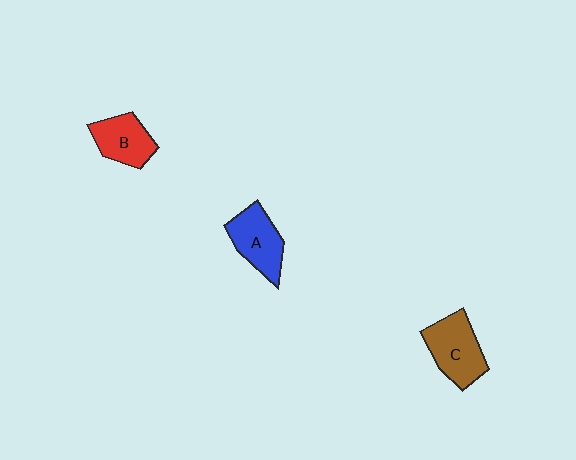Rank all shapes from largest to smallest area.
From largest to smallest: C (brown), A (blue), B (red).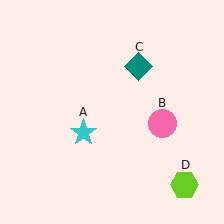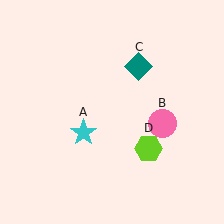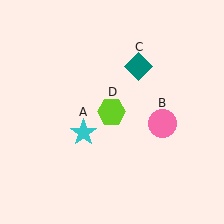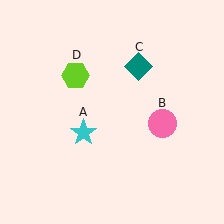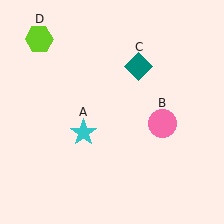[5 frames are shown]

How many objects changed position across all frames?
1 object changed position: lime hexagon (object D).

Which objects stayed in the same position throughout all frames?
Cyan star (object A) and pink circle (object B) and teal diamond (object C) remained stationary.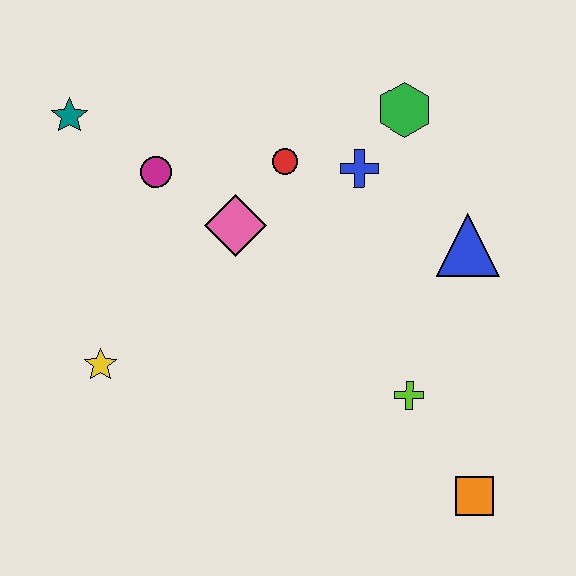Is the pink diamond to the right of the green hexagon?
No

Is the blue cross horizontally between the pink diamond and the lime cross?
Yes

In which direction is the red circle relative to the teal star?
The red circle is to the right of the teal star.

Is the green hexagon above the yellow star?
Yes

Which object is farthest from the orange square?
The teal star is farthest from the orange square.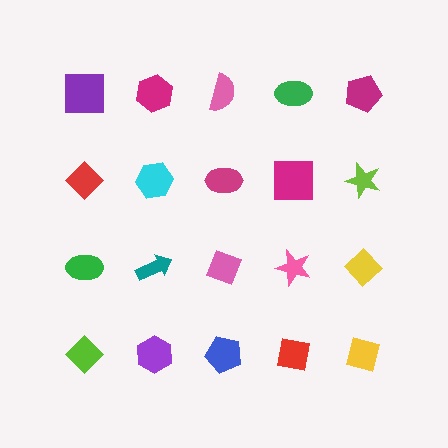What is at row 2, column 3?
A magenta ellipse.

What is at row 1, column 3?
A pink semicircle.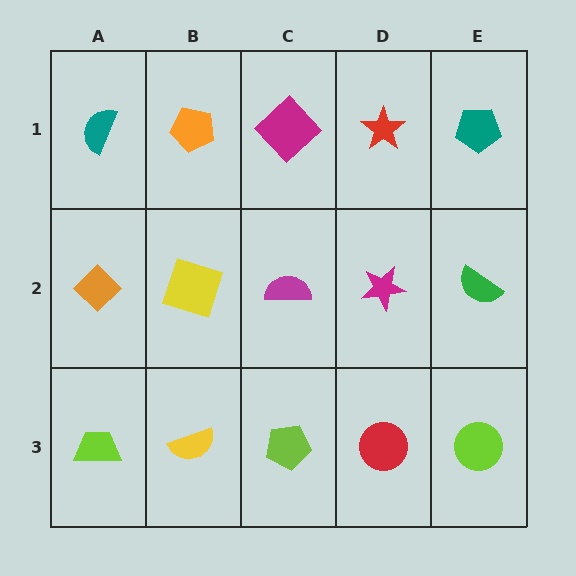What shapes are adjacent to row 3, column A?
An orange diamond (row 2, column A), a yellow semicircle (row 3, column B).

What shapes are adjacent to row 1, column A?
An orange diamond (row 2, column A), an orange pentagon (row 1, column B).